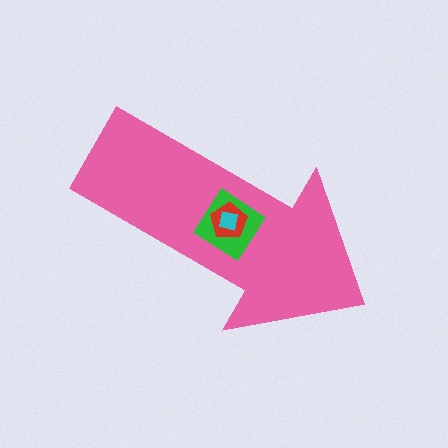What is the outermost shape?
The pink arrow.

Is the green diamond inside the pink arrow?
Yes.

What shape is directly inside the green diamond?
The red pentagon.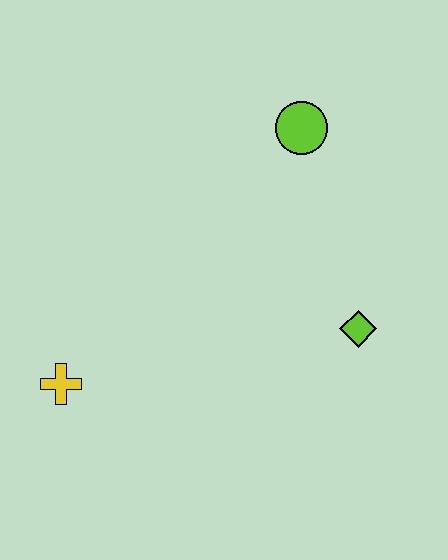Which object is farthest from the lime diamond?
The yellow cross is farthest from the lime diamond.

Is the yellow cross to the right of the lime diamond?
No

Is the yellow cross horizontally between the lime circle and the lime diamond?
No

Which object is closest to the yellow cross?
The lime diamond is closest to the yellow cross.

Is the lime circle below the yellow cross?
No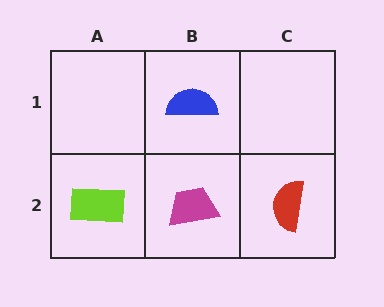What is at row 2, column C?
A red semicircle.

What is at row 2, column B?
A magenta trapezoid.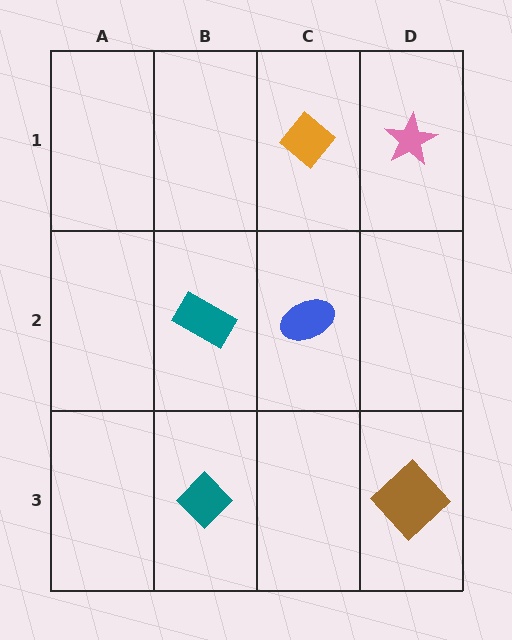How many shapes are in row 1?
2 shapes.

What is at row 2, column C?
A blue ellipse.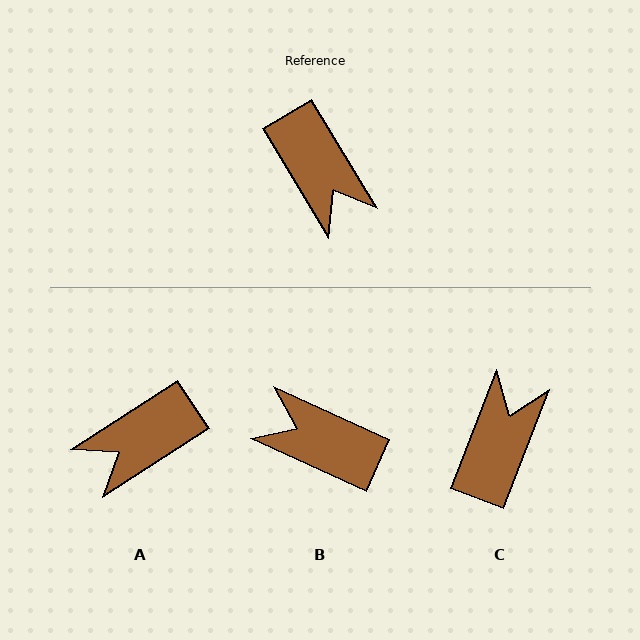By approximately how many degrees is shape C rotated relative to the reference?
Approximately 128 degrees counter-clockwise.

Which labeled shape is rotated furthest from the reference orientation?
B, about 145 degrees away.